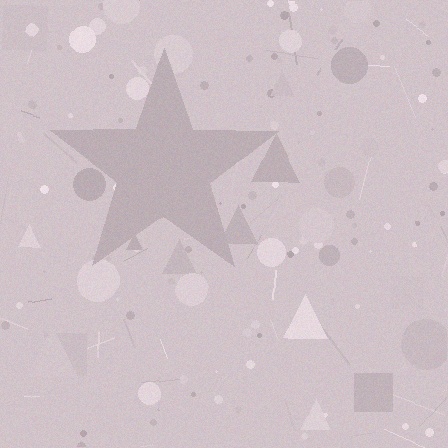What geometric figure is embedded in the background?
A star is embedded in the background.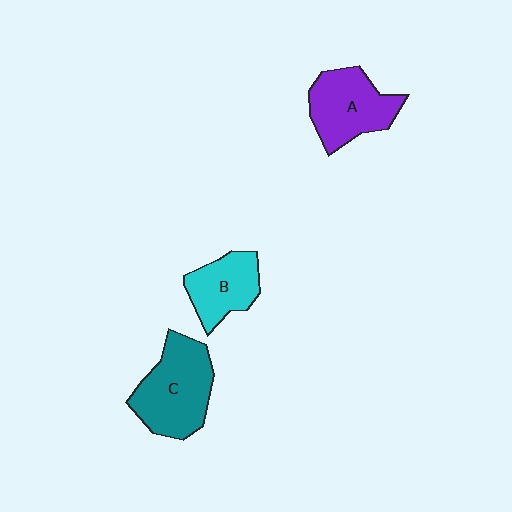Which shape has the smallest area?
Shape B (cyan).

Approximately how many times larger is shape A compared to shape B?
Approximately 1.3 times.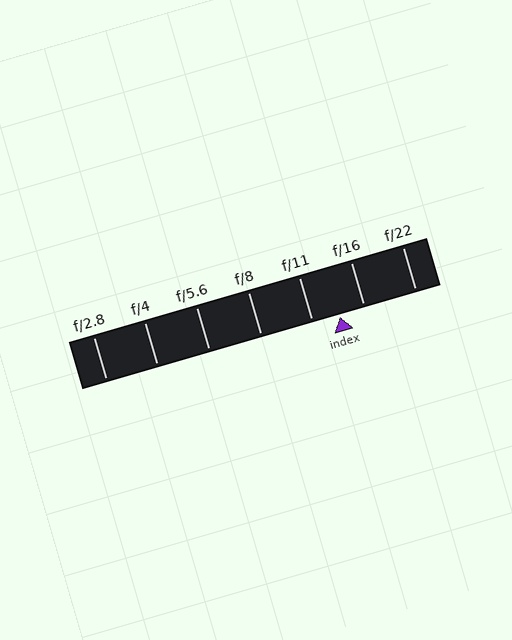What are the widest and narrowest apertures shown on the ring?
The widest aperture shown is f/2.8 and the narrowest is f/22.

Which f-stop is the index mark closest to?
The index mark is closest to f/16.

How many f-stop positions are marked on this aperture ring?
There are 7 f-stop positions marked.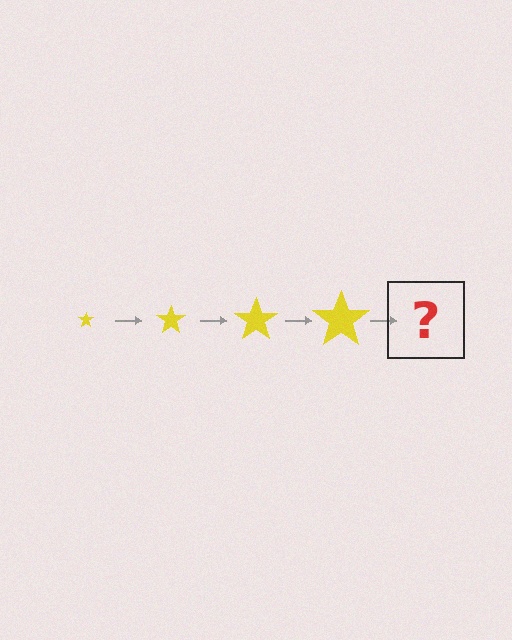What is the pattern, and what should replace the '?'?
The pattern is that the star gets progressively larger each step. The '?' should be a yellow star, larger than the previous one.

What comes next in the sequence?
The next element should be a yellow star, larger than the previous one.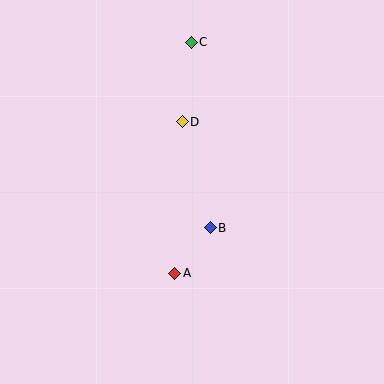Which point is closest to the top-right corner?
Point C is closest to the top-right corner.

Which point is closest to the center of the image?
Point B at (210, 228) is closest to the center.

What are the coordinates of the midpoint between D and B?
The midpoint between D and B is at (196, 175).